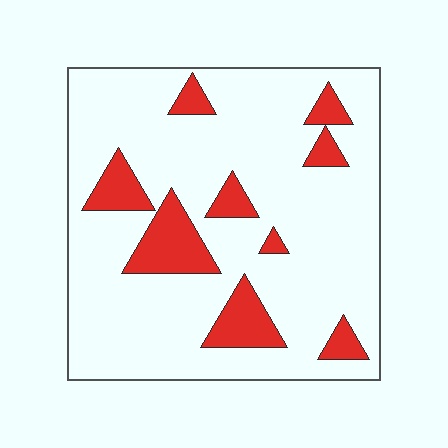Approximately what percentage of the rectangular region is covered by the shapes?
Approximately 15%.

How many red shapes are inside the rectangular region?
9.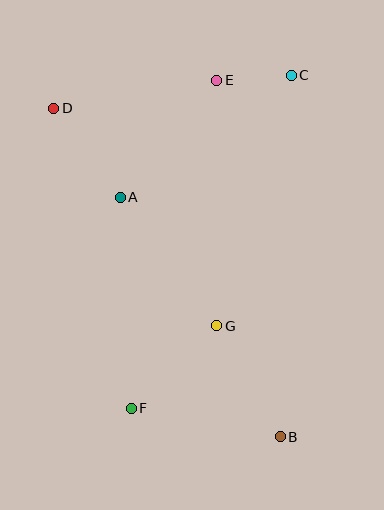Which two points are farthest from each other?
Points B and D are farthest from each other.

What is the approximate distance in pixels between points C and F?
The distance between C and F is approximately 369 pixels.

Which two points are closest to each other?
Points C and E are closest to each other.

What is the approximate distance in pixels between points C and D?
The distance between C and D is approximately 240 pixels.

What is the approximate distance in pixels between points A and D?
The distance between A and D is approximately 111 pixels.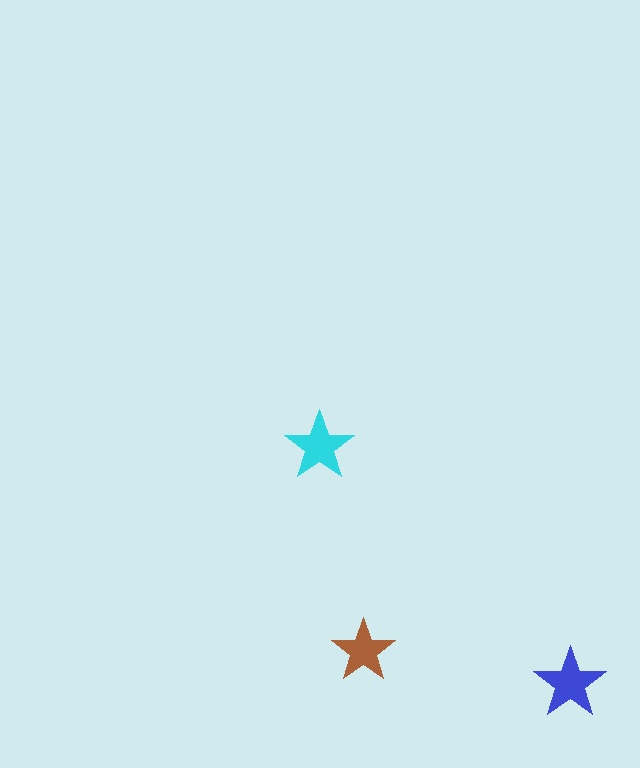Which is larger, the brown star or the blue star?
The blue one.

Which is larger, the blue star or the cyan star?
The blue one.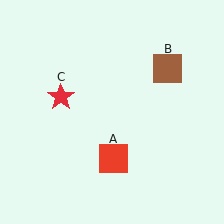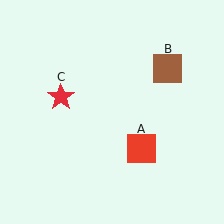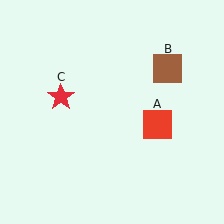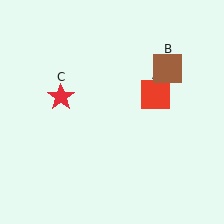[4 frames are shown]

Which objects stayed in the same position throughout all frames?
Brown square (object B) and red star (object C) remained stationary.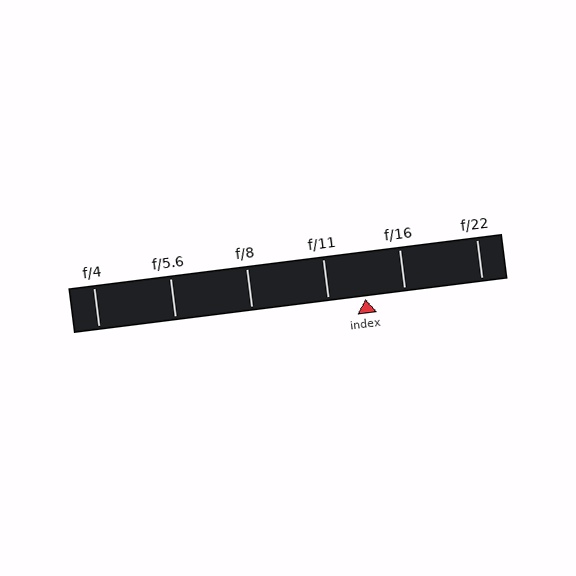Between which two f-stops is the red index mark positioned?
The index mark is between f/11 and f/16.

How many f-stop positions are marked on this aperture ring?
There are 6 f-stop positions marked.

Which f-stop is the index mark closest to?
The index mark is closest to f/11.